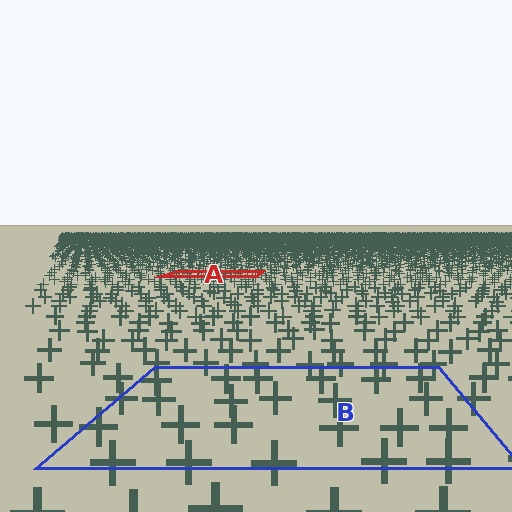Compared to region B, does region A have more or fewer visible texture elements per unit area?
Region A has more texture elements per unit area — they are packed more densely because it is farther away.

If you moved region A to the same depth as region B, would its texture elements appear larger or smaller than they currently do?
They would appear larger. At a closer depth, the same texture elements are projected at a bigger on-screen size.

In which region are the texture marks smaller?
The texture marks are smaller in region A, because it is farther away.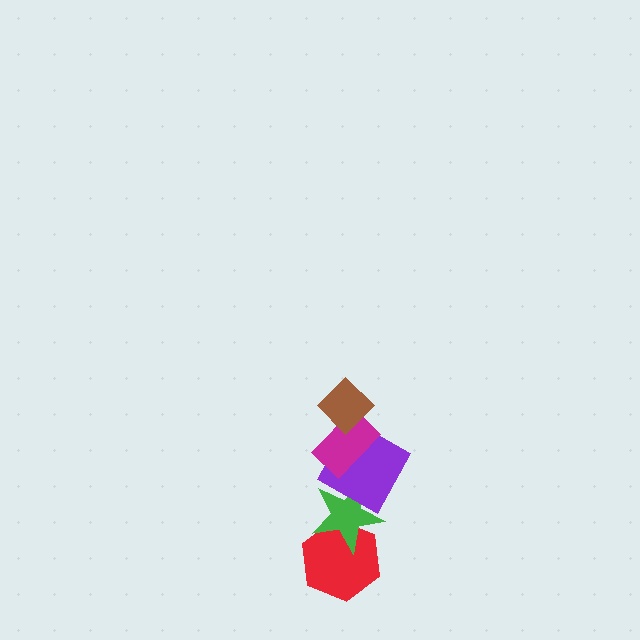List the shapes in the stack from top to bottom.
From top to bottom: the brown diamond, the magenta rectangle, the purple square, the green star, the red hexagon.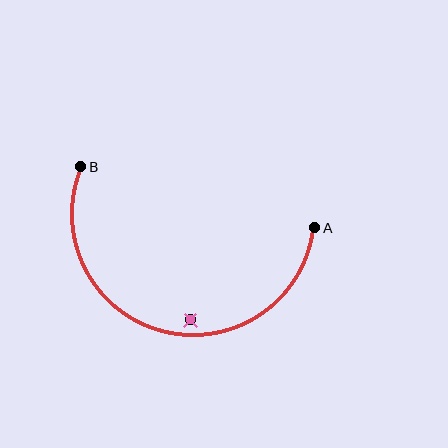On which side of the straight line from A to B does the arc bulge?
The arc bulges below the straight line connecting A and B.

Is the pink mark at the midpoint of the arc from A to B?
No — the pink mark does not lie on the arc at all. It sits slightly inside the curve.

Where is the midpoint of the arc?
The arc midpoint is the point on the curve farthest from the straight line joining A and B. It sits below that line.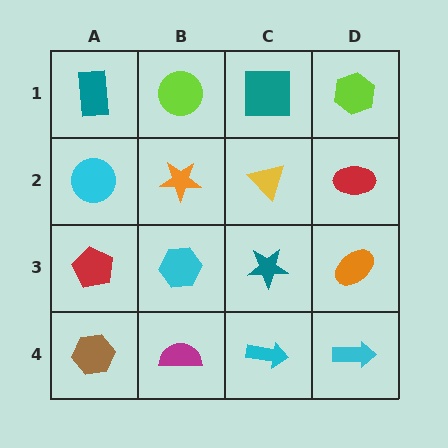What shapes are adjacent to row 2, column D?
A lime hexagon (row 1, column D), an orange ellipse (row 3, column D), a yellow triangle (row 2, column C).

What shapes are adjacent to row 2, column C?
A teal square (row 1, column C), a teal star (row 3, column C), an orange star (row 2, column B), a red ellipse (row 2, column D).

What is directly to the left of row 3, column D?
A teal star.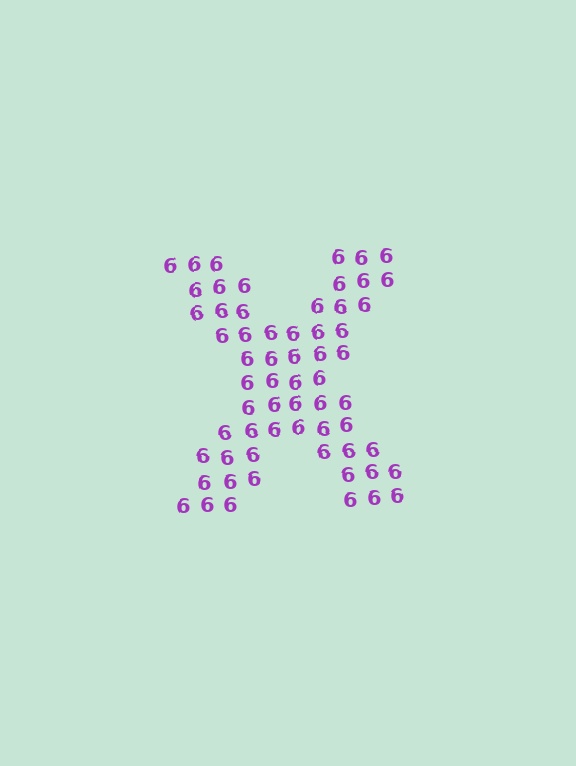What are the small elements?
The small elements are digit 6's.